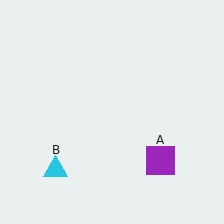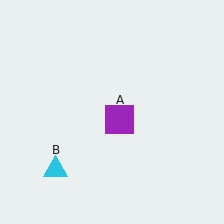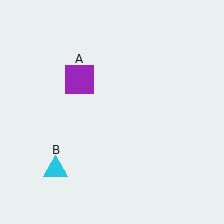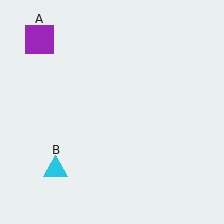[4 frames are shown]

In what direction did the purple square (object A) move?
The purple square (object A) moved up and to the left.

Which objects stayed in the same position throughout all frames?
Cyan triangle (object B) remained stationary.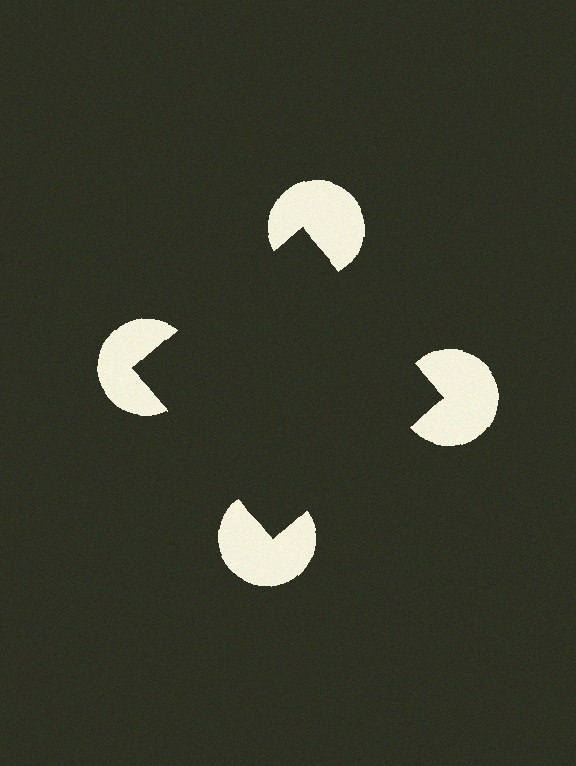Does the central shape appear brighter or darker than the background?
It typically appears slightly darker than the background, even though no actual brightness change is drawn.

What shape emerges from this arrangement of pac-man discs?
An illusory square — its edges are inferred from the aligned wedge cuts in the pac-man discs, not physically drawn.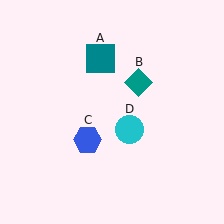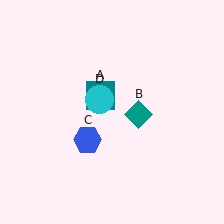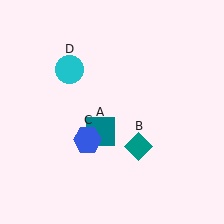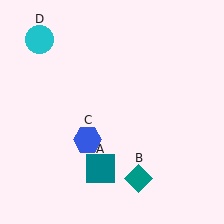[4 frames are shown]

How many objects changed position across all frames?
3 objects changed position: teal square (object A), teal diamond (object B), cyan circle (object D).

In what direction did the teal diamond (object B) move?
The teal diamond (object B) moved down.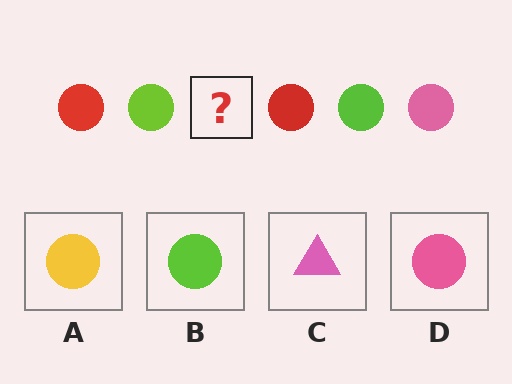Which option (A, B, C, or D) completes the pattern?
D.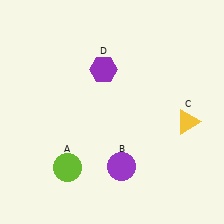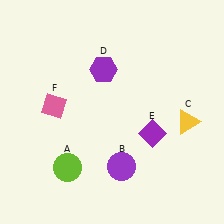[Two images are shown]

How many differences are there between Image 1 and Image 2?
There are 2 differences between the two images.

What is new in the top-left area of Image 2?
A pink diamond (F) was added in the top-left area of Image 2.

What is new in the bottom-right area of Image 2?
A purple diamond (E) was added in the bottom-right area of Image 2.